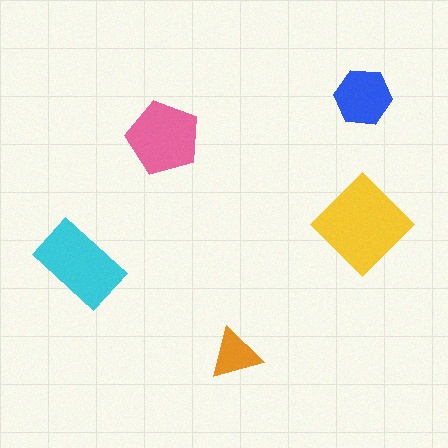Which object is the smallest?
The orange triangle.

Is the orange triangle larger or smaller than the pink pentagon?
Smaller.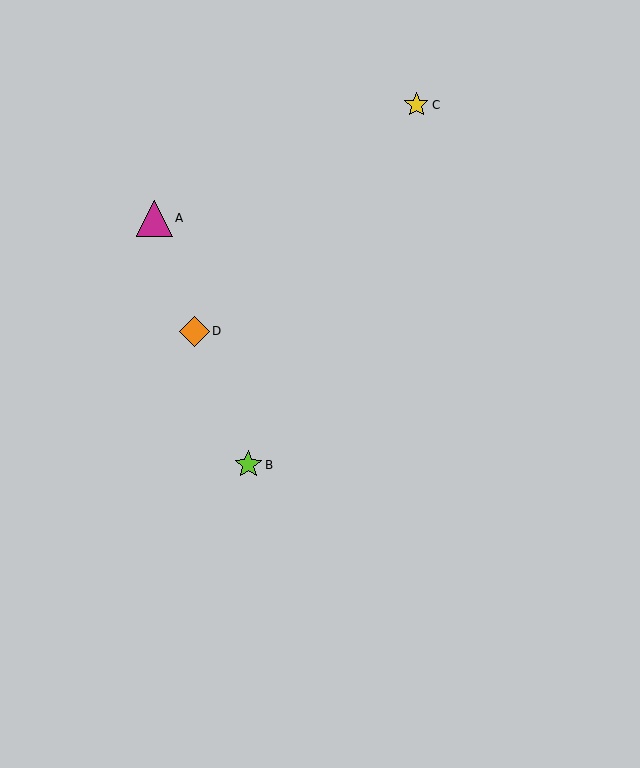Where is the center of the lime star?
The center of the lime star is at (248, 465).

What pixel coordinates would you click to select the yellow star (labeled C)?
Click at (416, 105) to select the yellow star C.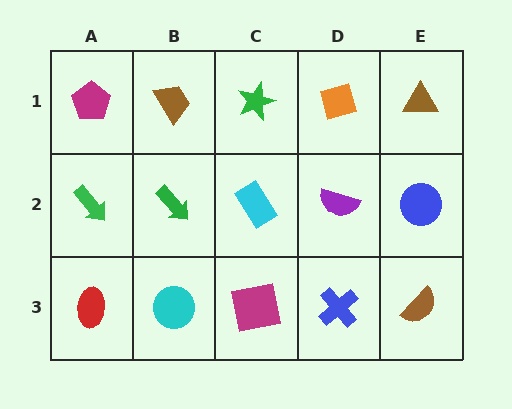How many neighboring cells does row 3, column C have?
3.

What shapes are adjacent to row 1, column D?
A purple semicircle (row 2, column D), a green star (row 1, column C), a brown triangle (row 1, column E).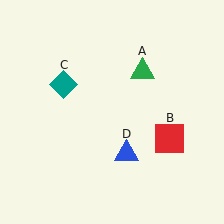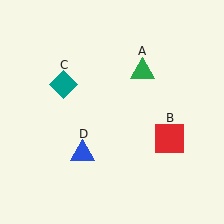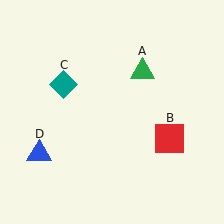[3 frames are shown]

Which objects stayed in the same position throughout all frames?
Green triangle (object A) and red square (object B) and teal diamond (object C) remained stationary.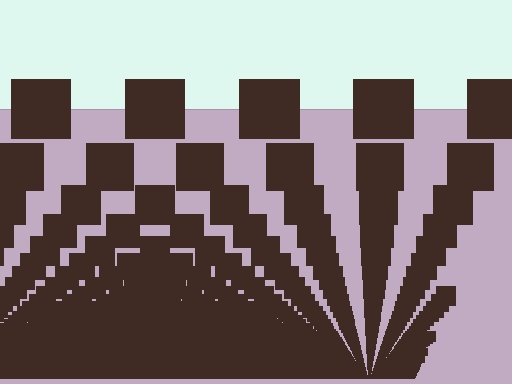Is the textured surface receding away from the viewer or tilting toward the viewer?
The surface appears to tilt toward the viewer. Texture elements get larger and sparser toward the top.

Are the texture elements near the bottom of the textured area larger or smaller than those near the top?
Smaller. The gradient is inverted — elements near the bottom are smaller and denser.